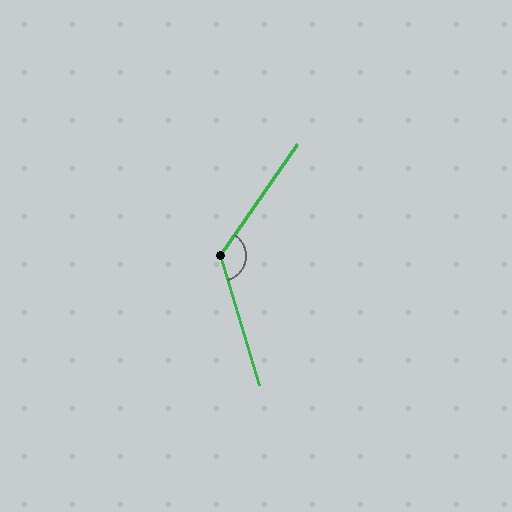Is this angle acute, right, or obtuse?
It is obtuse.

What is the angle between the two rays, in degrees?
Approximately 129 degrees.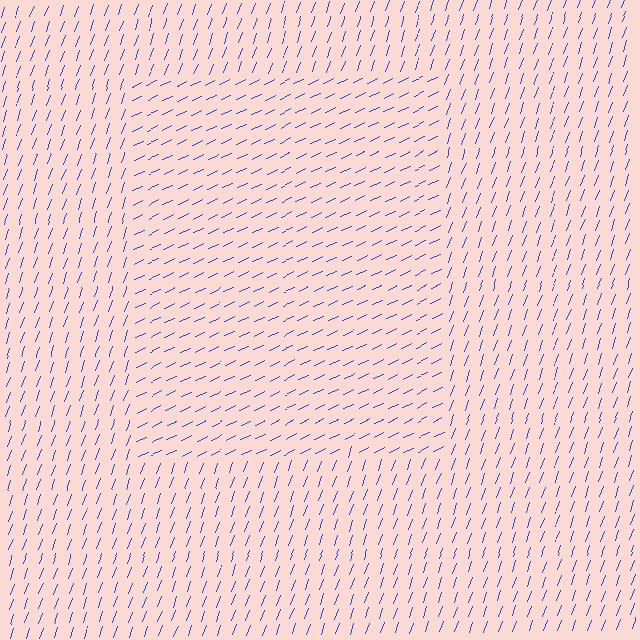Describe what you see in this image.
The image is filled with small blue line segments. A rectangle region in the image has lines oriented differently from the surrounding lines, creating a visible texture boundary.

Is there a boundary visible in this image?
Yes, there is a texture boundary formed by a change in line orientation.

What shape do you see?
I see a rectangle.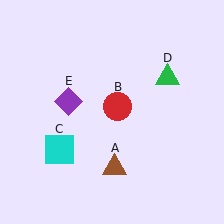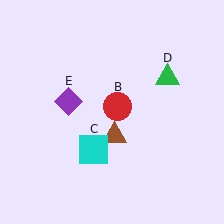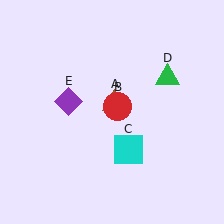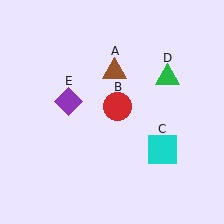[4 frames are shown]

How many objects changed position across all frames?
2 objects changed position: brown triangle (object A), cyan square (object C).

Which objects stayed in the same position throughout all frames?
Red circle (object B) and green triangle (object D) and purple diamond (object E) remained stationary.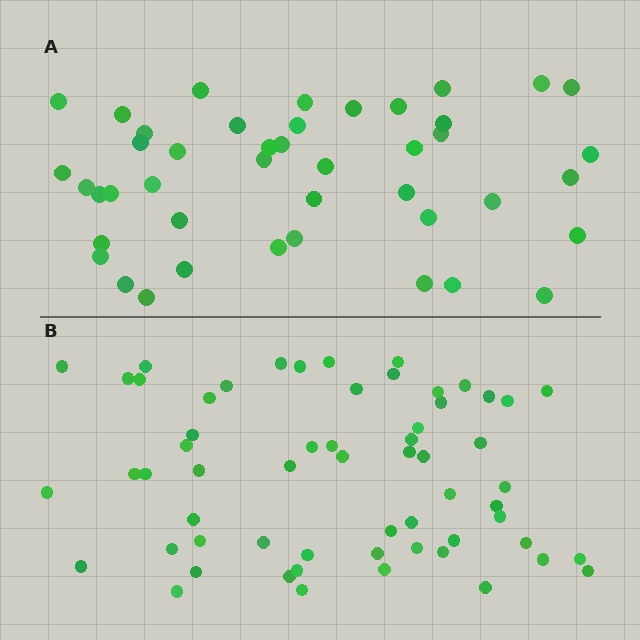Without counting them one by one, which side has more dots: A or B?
Region B (the bottom region) has more dots.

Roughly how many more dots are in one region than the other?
Region B has approximately 15 more dots than region A.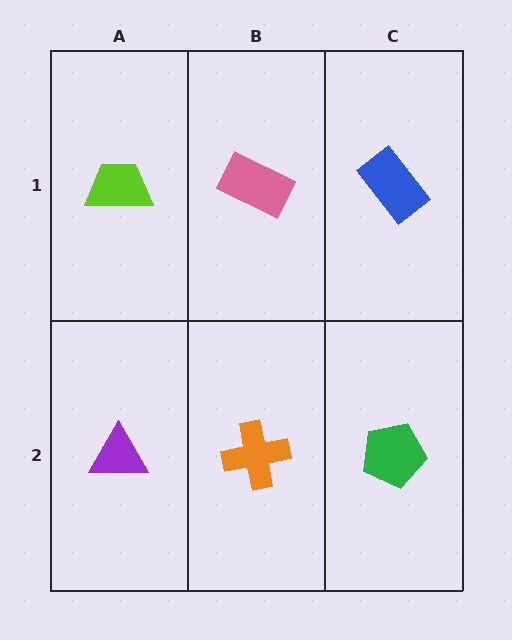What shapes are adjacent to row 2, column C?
A blue rectangle (row 1, column C), an orange cross (row 2, column B).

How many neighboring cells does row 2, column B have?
3.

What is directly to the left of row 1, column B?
A lime trapezoid.